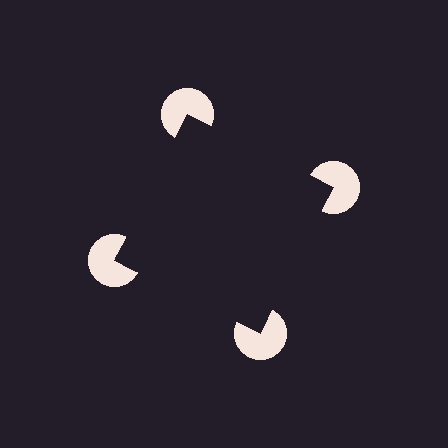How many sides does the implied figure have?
4 sides.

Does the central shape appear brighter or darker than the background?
It typically appears slightly darker than the background, even though no actual brightness change is drawn.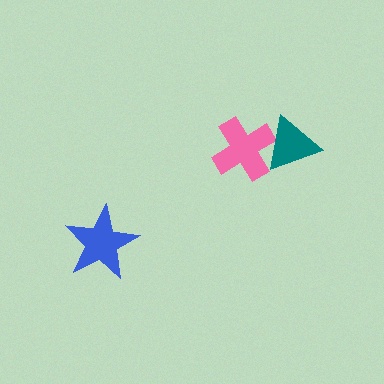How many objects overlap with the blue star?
0 objects overlap with the blue star.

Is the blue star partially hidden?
No, no other shape covers it.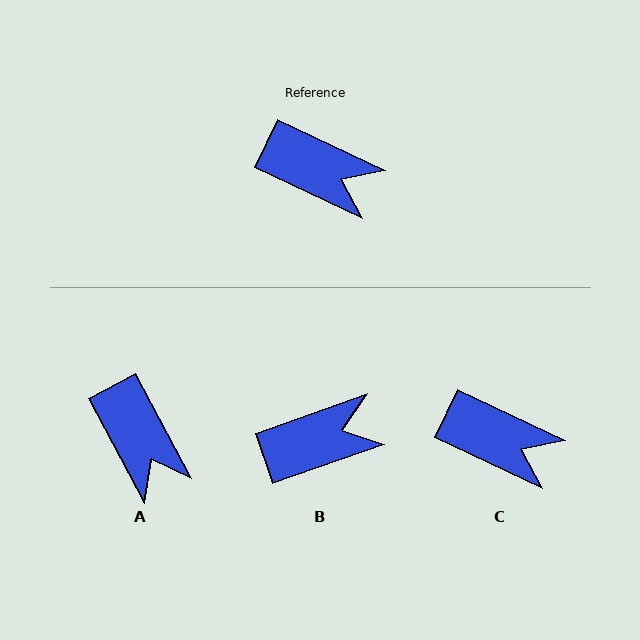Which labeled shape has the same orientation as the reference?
C.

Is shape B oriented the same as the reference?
No, it is off by about 45 degrees.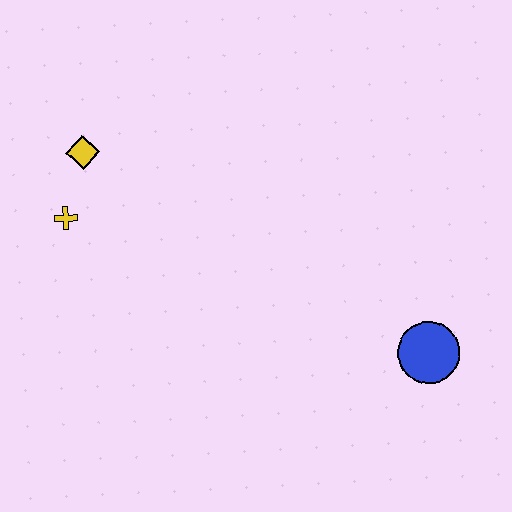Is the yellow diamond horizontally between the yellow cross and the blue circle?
Yes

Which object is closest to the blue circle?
The yellow cross is closest to the blue circle.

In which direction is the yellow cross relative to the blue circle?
The yellow cross is to the left of the blue circle.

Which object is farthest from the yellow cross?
The blue circle is farthest from the yellow cross.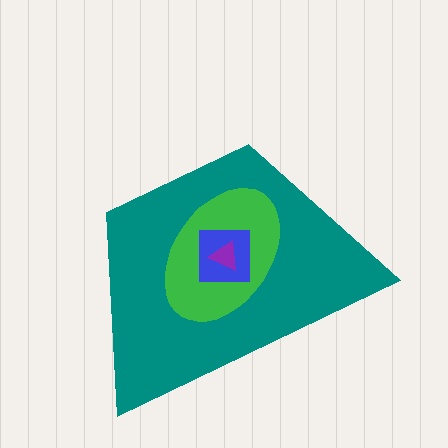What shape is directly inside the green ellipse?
The blue square.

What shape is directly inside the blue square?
The purple triangle.